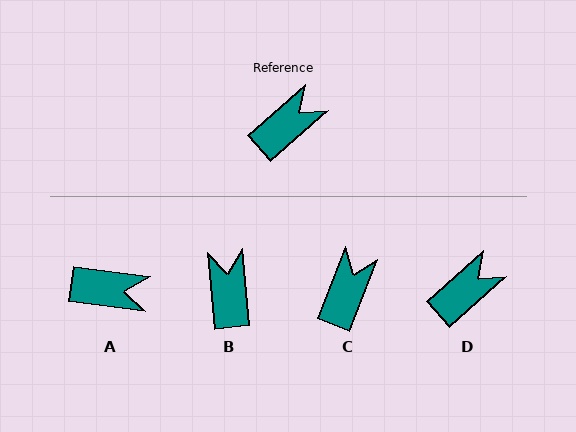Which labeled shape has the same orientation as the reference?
D.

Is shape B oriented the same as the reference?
No, it is off by about 54 degrees.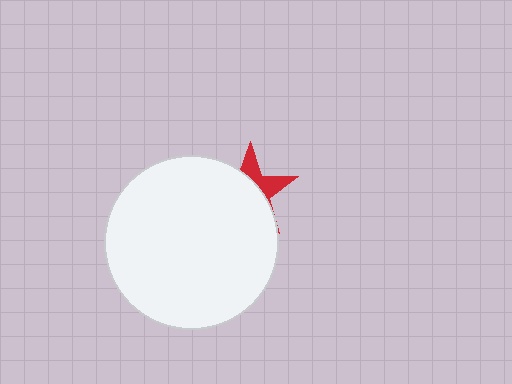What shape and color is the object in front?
The object in front is a white circle.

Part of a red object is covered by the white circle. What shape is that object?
It is a star.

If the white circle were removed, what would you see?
You would see the complete red star.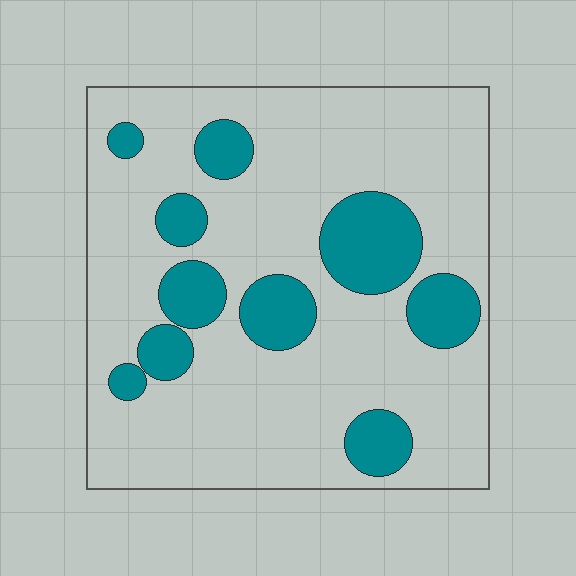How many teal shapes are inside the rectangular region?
10.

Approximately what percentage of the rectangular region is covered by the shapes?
Approximately 20%.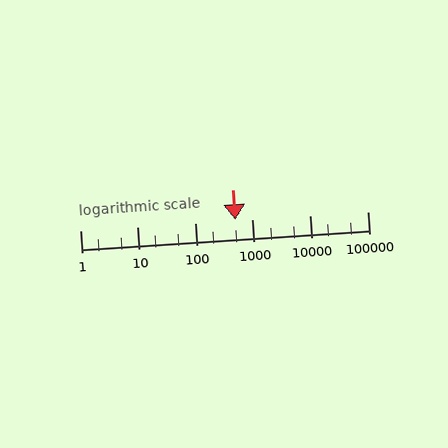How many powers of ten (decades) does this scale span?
The scale spans 5 decades, from 1 to 100000.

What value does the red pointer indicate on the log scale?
The pointer indicates approximately 500.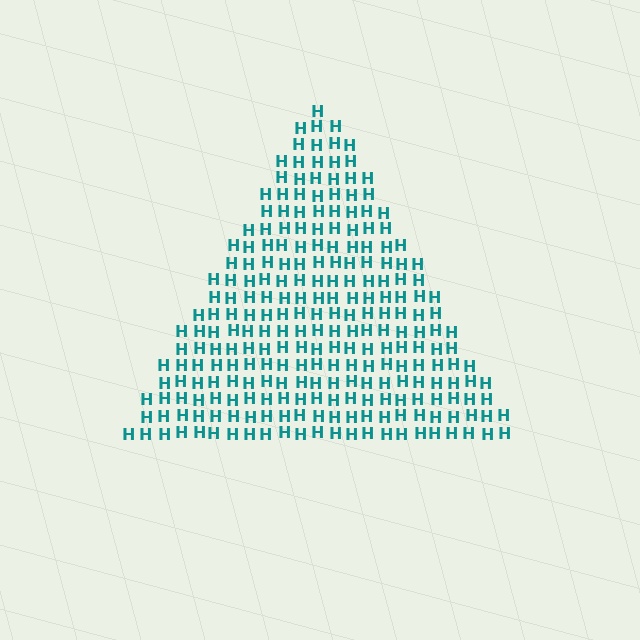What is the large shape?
The large shape is a triangle.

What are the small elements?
The small elements are letter H's.